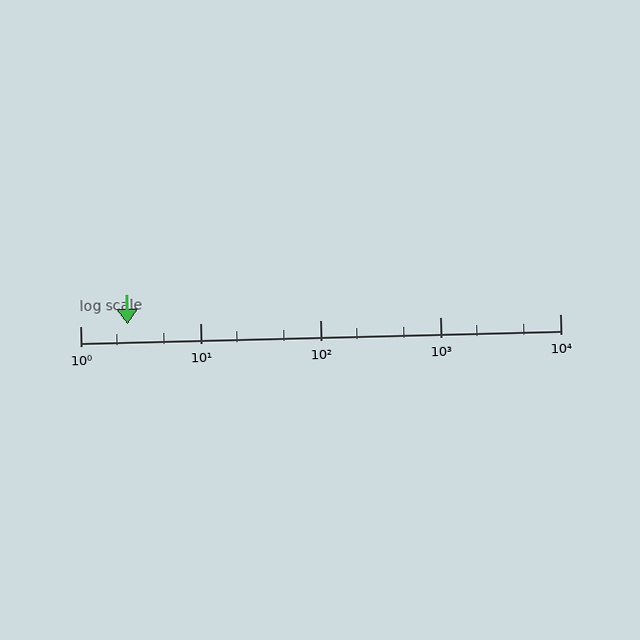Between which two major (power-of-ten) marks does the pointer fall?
The pointer is between 1 and 10.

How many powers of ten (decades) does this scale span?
The scale spans 4 decades, from 1 to 10000.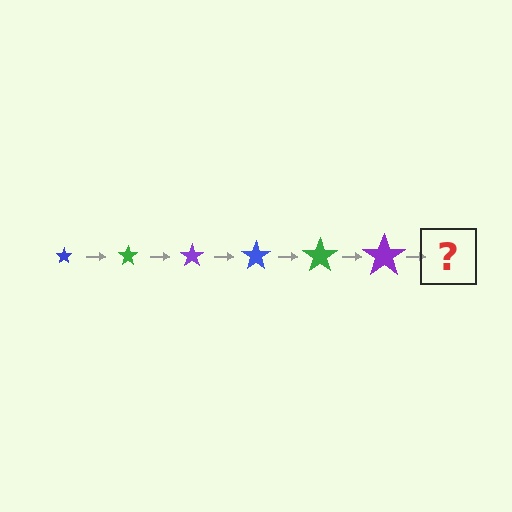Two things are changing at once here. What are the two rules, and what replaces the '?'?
The two rules are that the star grows larger each step and the color cycles through blue, green, and purple. The '?' should be a blue star, larger than the previous one.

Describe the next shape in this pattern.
It should be a blue star, larger than the previous one.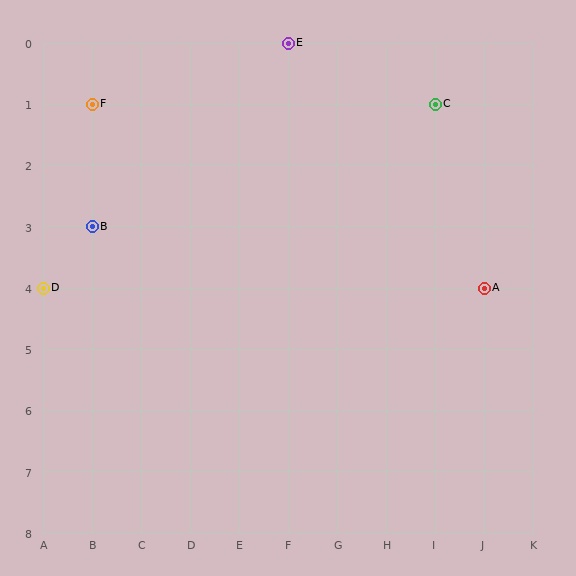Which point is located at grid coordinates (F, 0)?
Point E is at (F, 0).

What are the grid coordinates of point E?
Point E is at grid coordinates (F, 0).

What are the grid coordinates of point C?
Point C is at grid coordinates (I, 1).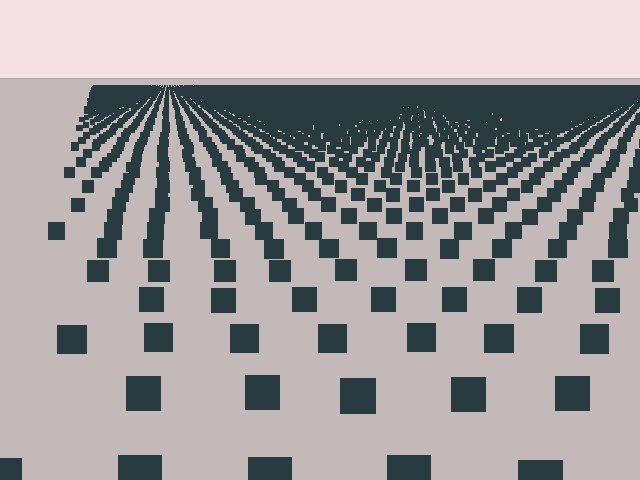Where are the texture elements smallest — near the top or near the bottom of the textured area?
Near the top.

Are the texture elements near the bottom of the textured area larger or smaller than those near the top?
Larger. Near the bottom, elements are closer to the viewer and appear at a bigger on-screen size.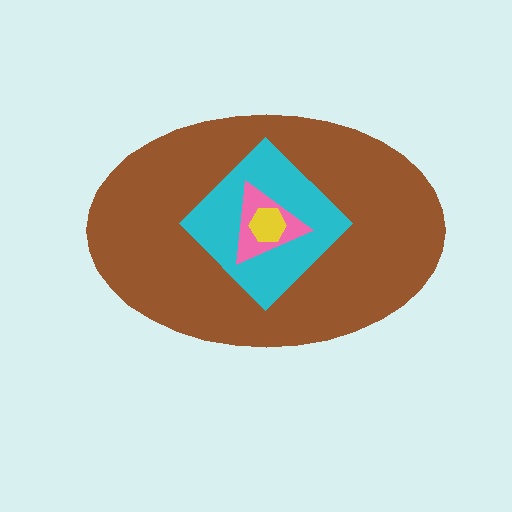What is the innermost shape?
The yellow hexagon.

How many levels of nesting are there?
4.